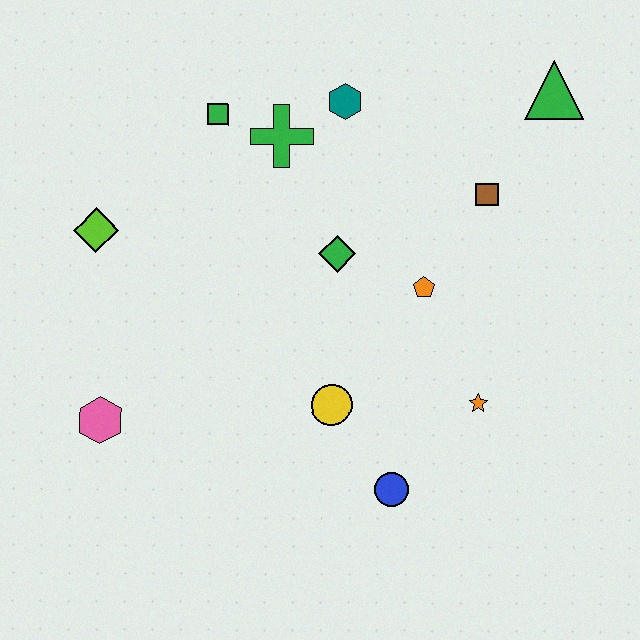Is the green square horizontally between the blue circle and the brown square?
No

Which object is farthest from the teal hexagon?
The pink hexagon is farthest from the teal hexagon.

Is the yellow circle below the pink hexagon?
No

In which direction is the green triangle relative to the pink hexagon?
The green triangle is to the right of the pink hexagon.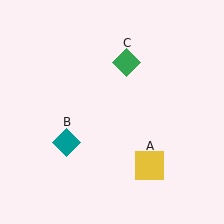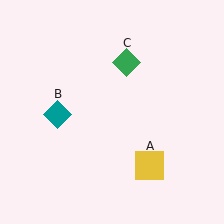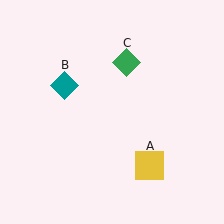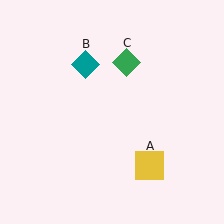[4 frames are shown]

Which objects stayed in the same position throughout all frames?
Yellow square (object A) and green diamond (object C) remained stationary.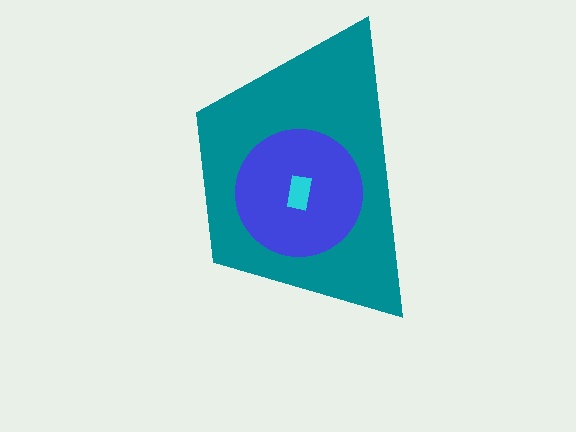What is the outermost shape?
The teal trapezoid.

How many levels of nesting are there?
3.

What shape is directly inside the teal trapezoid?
The blue circle.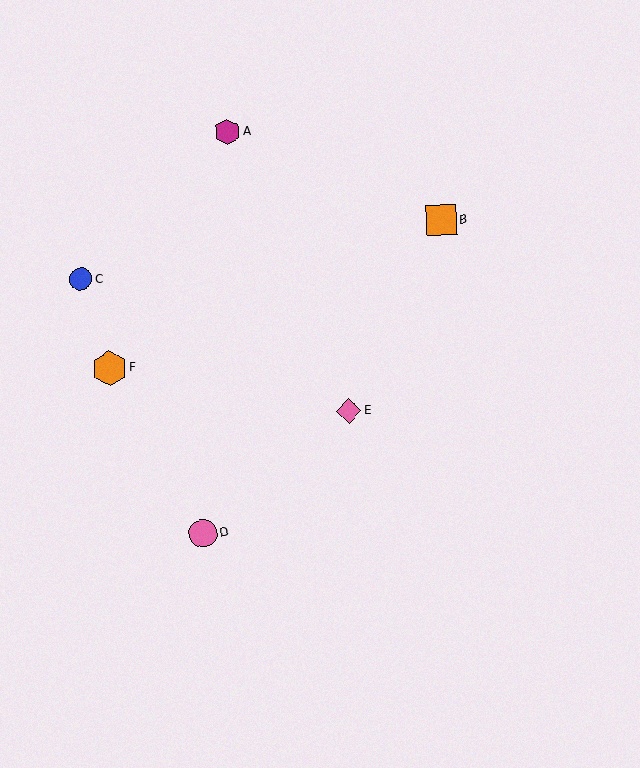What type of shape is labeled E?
Shape E is a pink diamond.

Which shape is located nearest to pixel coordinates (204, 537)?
The pink circle (labeled D) at (203, 533) is nearest to that location.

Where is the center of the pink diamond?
The center of the pink diamond is at (349, 411).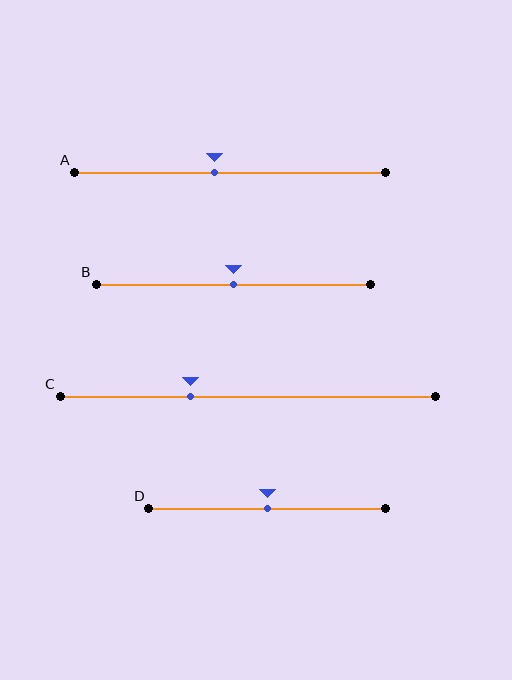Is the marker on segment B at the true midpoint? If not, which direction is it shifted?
Yes, the marker on segment B is at the true midpoint.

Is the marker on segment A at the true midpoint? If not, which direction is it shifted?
No, the marker on segment A is shifted to the left by about 5% of the segment length.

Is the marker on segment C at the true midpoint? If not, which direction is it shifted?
No, the marker on segment C is shifted to the left by about 15% of the segment length.